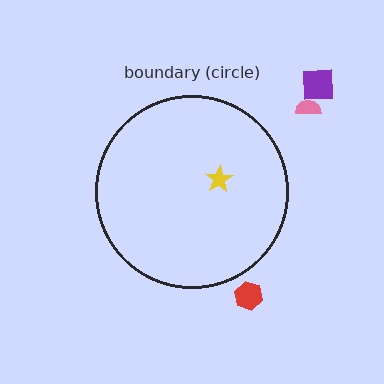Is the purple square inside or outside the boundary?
Outside.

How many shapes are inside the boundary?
1 inside, 3 outside.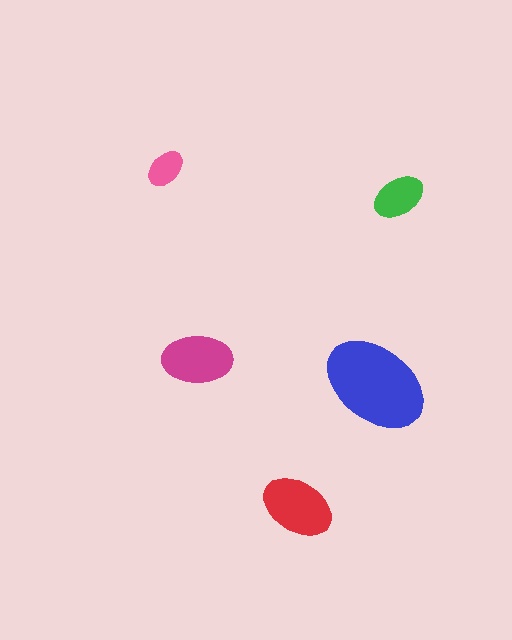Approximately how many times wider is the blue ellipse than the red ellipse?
About 1.5 times wider.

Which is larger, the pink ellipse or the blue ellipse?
The blue one.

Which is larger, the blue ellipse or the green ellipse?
The blue one.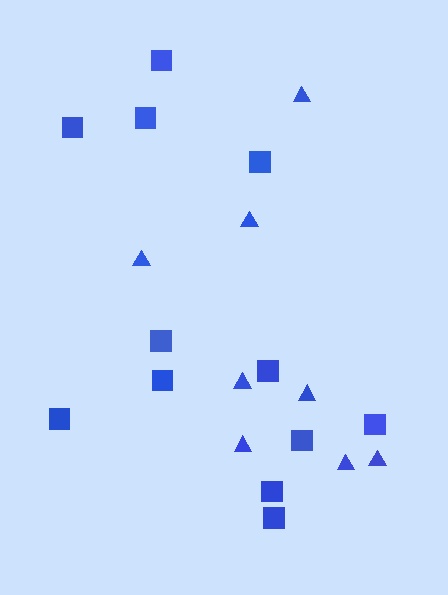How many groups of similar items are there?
There are 2 groups: one group of squares (12) and one group of triangles (8).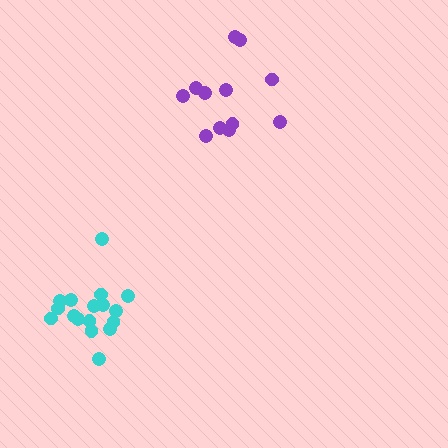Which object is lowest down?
The cyan cluster is bottommost.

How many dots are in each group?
Group 1: 12 dots, Group 2: 17 dots (29 total).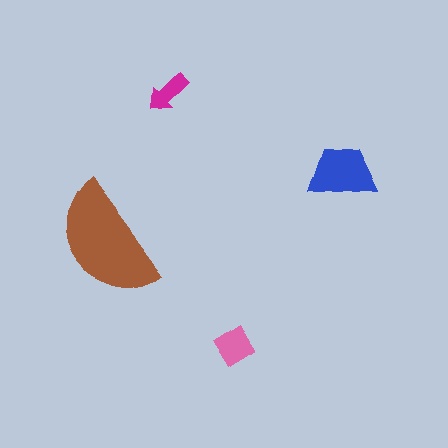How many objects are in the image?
There are 4 objects in the image.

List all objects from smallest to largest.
The magenta arrow, the pink diamond, the blue trapezoid, the brown semicircle.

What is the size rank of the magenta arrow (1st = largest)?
4th.